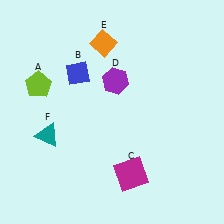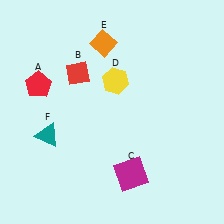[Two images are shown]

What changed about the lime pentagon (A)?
In Image 1, A is lime. In Image 2, it changed to red.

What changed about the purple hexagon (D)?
In Image 1, D is purple. In Image 2, it changed to yellow.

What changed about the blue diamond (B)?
In Image 1, B is blue. In Image 2, it changed to red.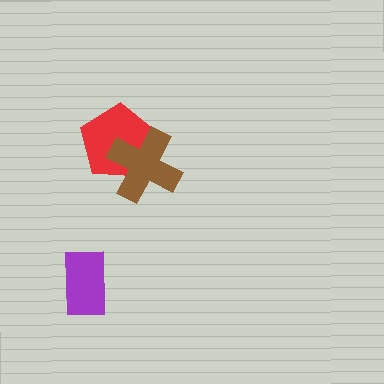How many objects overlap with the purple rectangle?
0 objects overlap with the purple rectangle.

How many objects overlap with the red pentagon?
1 object overlaps with the red pentagon.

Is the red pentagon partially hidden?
Yes, it is partially covered by another shape.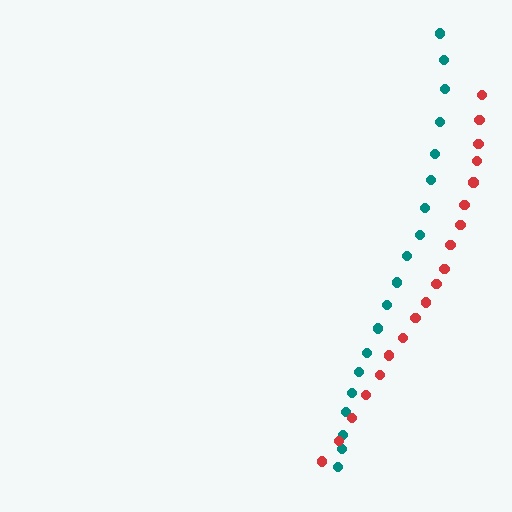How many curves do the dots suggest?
There are 2 distinct paths.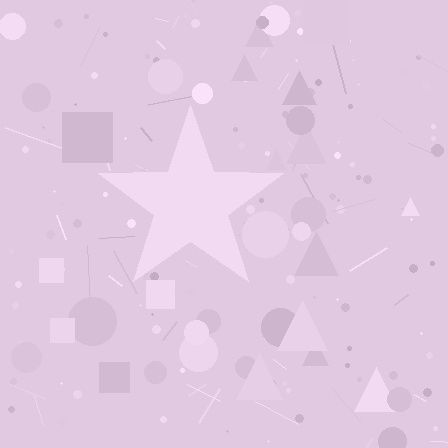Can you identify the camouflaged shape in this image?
The camouflaged shape is a star.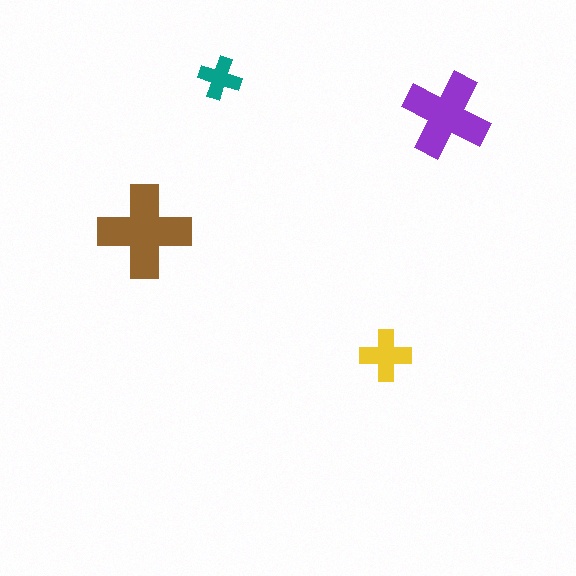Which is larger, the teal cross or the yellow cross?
The yellow one.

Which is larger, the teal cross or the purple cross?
The purple one.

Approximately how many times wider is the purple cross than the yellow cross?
About 1.5 times wider.